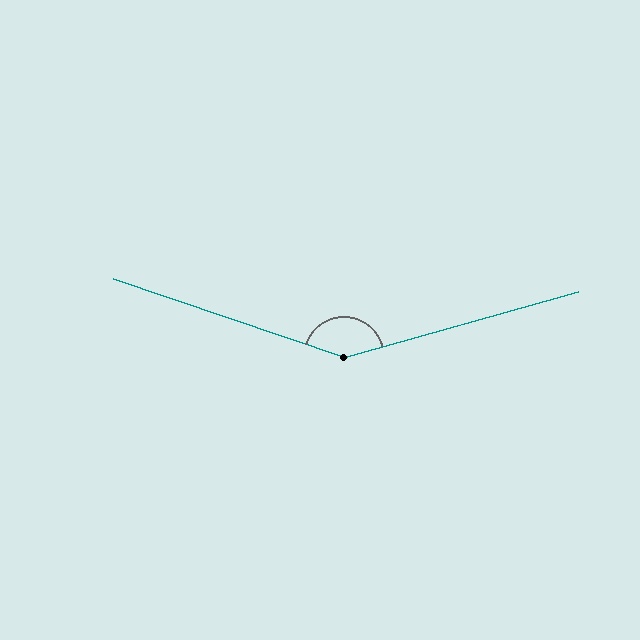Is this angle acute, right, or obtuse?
It is obtuse.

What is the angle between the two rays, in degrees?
Approximately 146 degrees.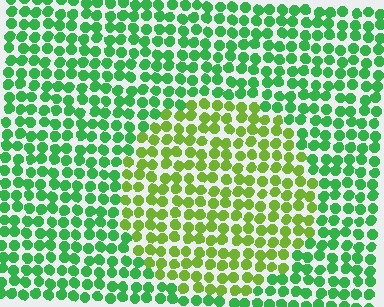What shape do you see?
I see a circle.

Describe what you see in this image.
The image is filled with small green elements in a uniform arrangement. A circle-shaped region is visible where the elements are tinted to a slightly different hue, forming a subtle color boundary.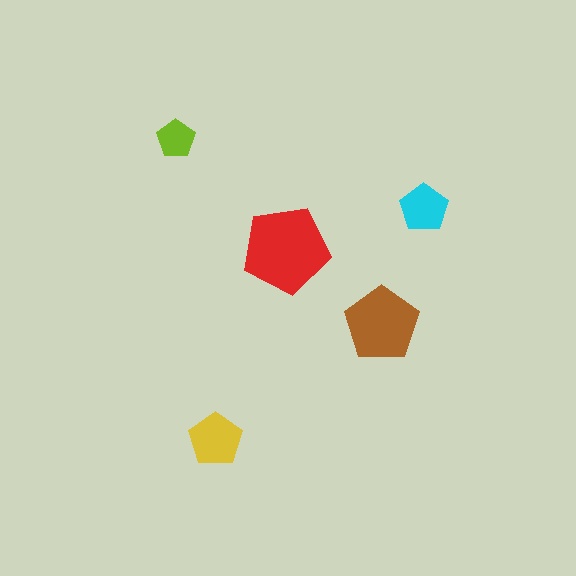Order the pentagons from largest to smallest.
the red one, the brown one, the yellow one, the cyan one, the lime one.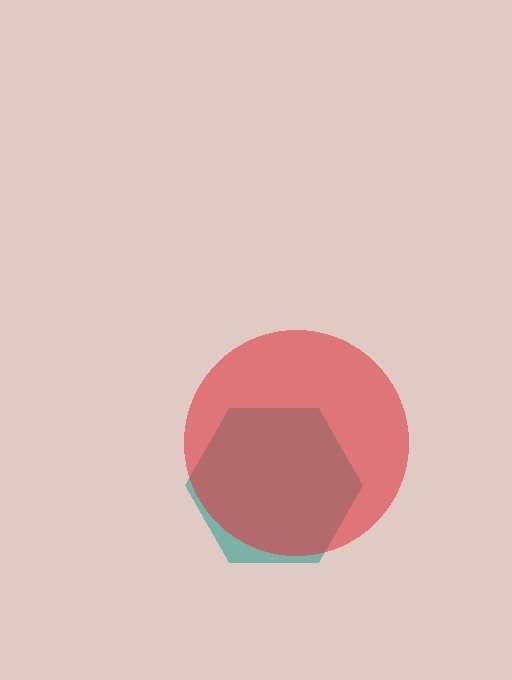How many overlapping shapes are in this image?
There are 2 overlapping shapes in the image.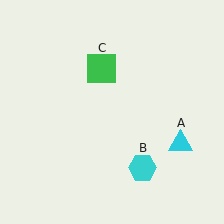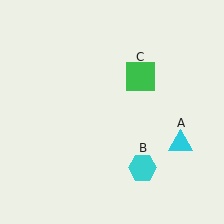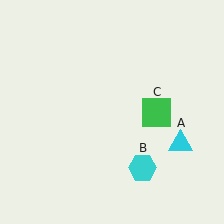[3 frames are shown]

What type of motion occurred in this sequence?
The green square (object C) rotated clockwise around the center of the scene.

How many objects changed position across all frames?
1 object changed position: green square (object C).